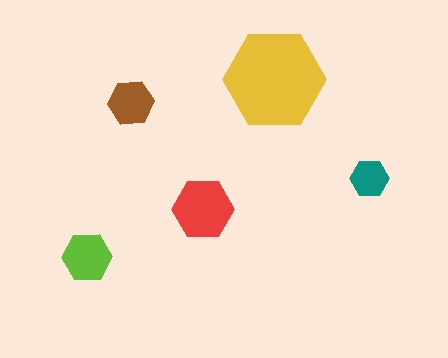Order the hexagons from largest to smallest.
the yellow one, the red one, the lime one, the brown one, the teal one.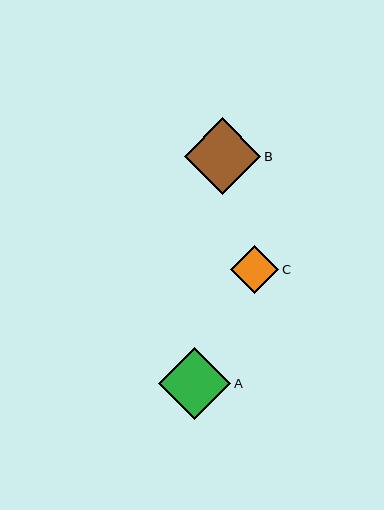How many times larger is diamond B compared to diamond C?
Diamond B is approximately 1.6 times the size of diamond C.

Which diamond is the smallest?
Diamond C is the smallest with a size of approximately 48 pixels.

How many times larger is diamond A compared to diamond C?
Diamond A is approximately 1.5 times the size of diamond C.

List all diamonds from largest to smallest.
From largest to smallest: B, A, C.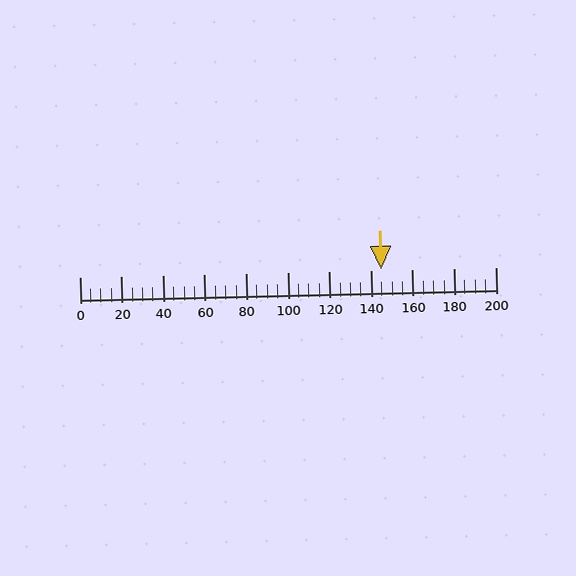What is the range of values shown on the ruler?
The ruler shows values from 0 to 200.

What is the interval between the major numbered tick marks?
The major tick marks are spaced 20 units apart.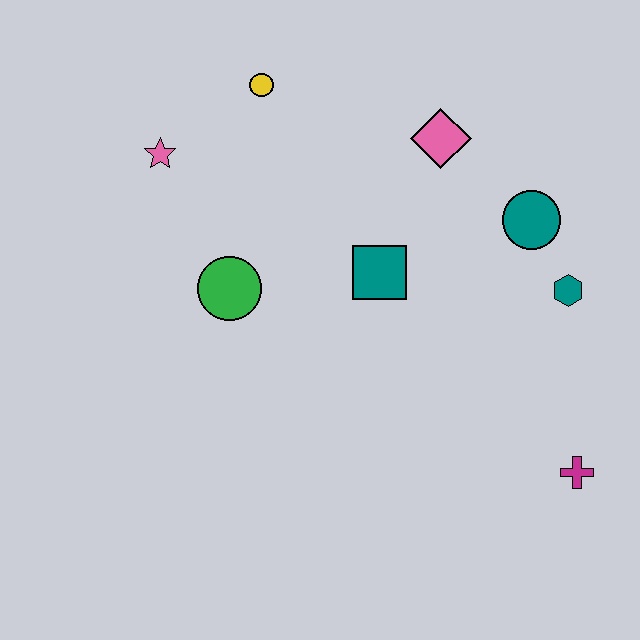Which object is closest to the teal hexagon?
The teal circle is closest to the teal hexagon.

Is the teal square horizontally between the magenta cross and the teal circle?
No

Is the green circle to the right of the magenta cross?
No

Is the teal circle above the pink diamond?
No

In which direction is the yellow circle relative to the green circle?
The yellow circle is above the green circle.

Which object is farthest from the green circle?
The magenta cross is farthest from the green circle.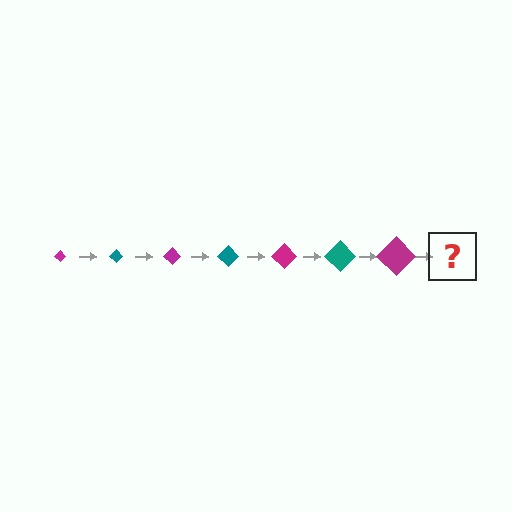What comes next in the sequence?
The next element should be a teal diamond, larger than the previous one.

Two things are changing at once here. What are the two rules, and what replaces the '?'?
The two rules are that the diamond grows larger each step and the color cycles through magenta and teal. The '?' should be a teal diamond, larger than the previous one.